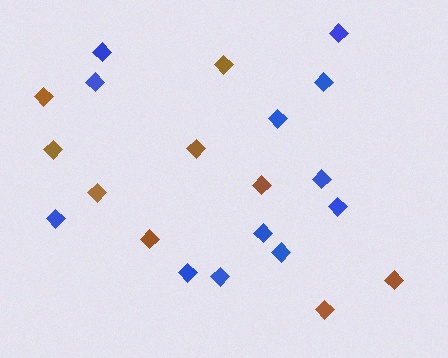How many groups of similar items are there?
There are 2 groups: one group of blue diamonds (12) and one group of brown diamonds (9).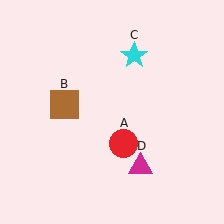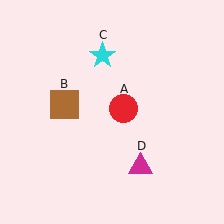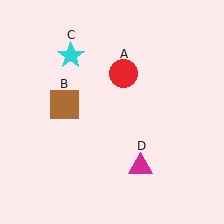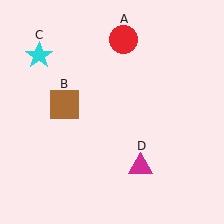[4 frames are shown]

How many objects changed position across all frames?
2 objects changed position: red circle (object A), cyan star (object C).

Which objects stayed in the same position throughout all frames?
Brown square (object B) and magenta triangle (object D) remained stationary.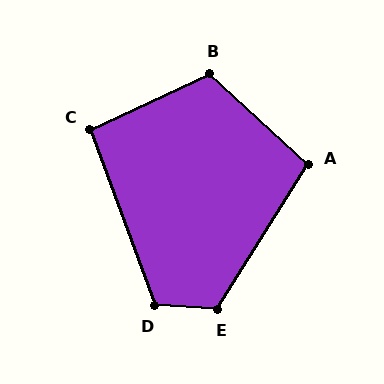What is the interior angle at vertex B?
Approximately 112 degrees (obtuse).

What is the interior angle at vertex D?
Approximately 113 degrees (obtuse).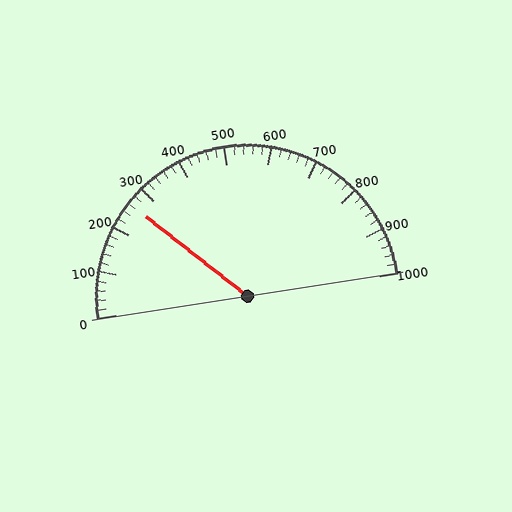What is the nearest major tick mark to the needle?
The nearest major tick mark is 300.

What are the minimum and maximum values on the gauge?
The gauge ranges from 0 to 1000.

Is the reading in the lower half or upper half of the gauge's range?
The reading is in the lower half of the range (0 to 1000).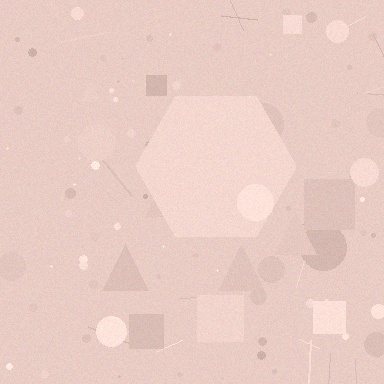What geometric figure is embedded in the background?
A hexagon is embedded in the background.